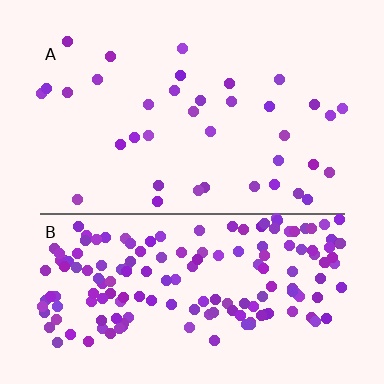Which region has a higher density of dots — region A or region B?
B (the bottom).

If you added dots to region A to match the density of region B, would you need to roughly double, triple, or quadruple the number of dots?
Approximately quadruple.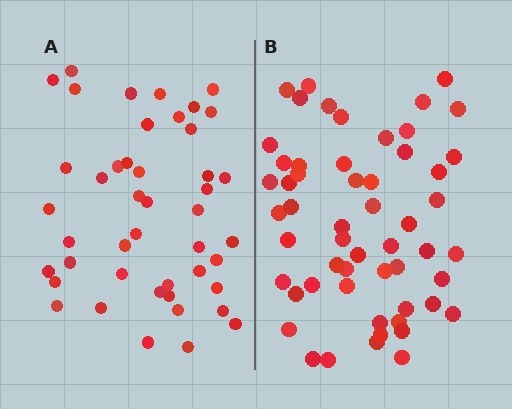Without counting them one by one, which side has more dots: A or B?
Region B (the right region) has more dots.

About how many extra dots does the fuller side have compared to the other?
Region B has roughly 10 or so more dots than region A.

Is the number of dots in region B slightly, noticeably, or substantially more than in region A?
Region B has only slightly more — the two regions are fairly close. The ratio is roughly 1.2 to 1.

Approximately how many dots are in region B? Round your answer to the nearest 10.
About 60 dots. (The exact count is 55, which rounds to 60.)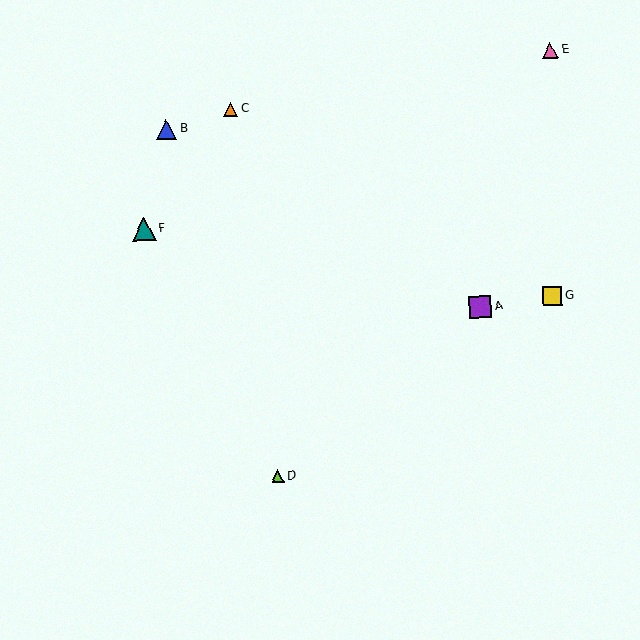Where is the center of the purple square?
The center of the purple square is at (480, 307).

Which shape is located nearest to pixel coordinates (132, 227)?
The teal triangle (labeled F) at (144, 229) is nearest to that location.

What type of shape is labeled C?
Shape C is an orange triangle.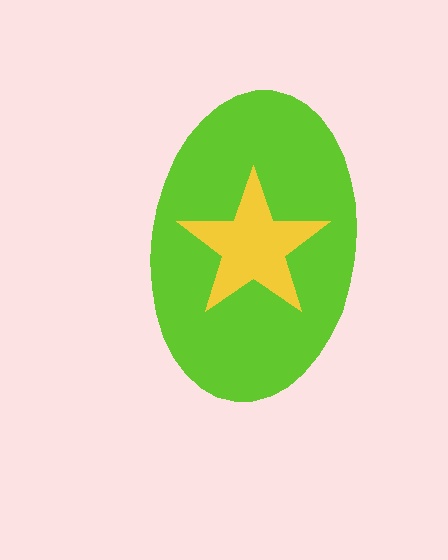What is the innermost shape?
The yellow star.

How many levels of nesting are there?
2.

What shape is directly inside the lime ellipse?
The yellow star.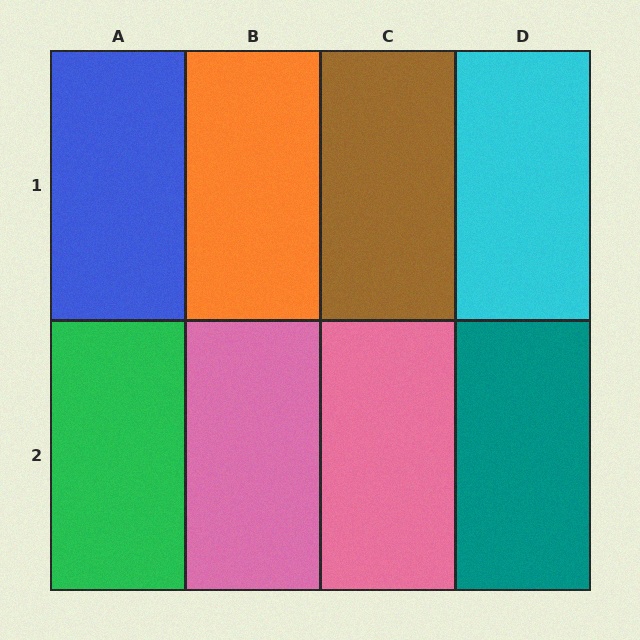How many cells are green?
1 cell is green.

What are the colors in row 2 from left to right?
Green, pink, pink, teal.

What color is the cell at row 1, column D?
Cyan.